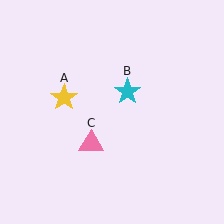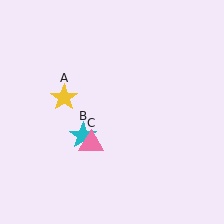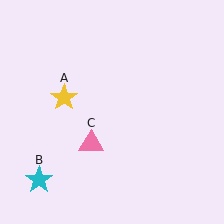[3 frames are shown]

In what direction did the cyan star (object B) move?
The cyan star (object B) moved down and to the left.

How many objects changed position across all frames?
1 object changed position: cyan star (object B).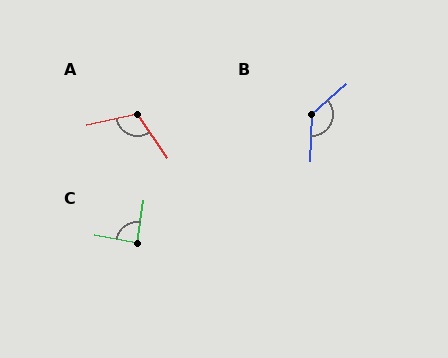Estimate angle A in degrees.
Approximately 111 degrees.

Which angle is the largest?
B, at approximately 133 degrees.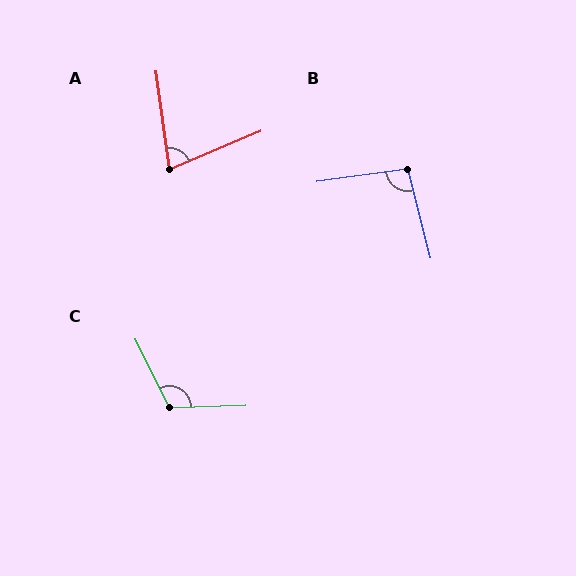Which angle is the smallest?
A, at approximately 75 degrees.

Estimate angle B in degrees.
Approximately 97 degrees.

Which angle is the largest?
C, at approximately 114 degrees.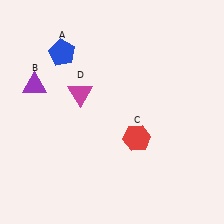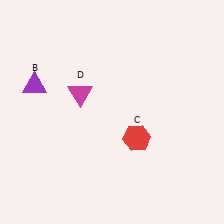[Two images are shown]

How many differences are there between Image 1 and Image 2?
There is 1 difference between the two images.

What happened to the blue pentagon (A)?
The blue pentagon (A) was removed in Image 2. It was in the top-left area of Image 1.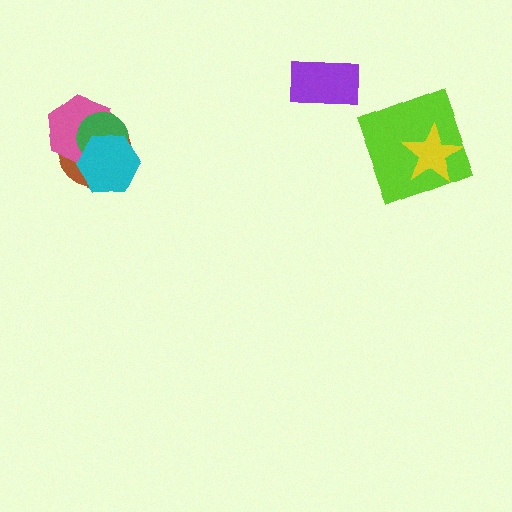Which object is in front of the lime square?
The yellow star is in front of the lime square.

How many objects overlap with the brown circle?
3 objects overlap with the brown circle.